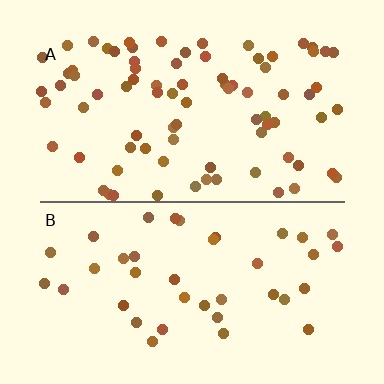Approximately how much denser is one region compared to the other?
Approximately 2.1× — region A over region B.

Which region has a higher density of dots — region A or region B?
A (the top).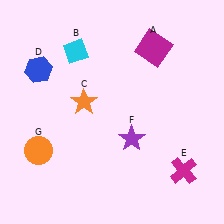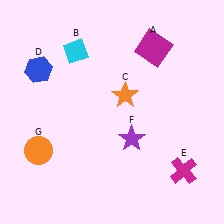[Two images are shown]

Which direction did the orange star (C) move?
The orange star (C) moved right.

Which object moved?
The orange star (C) moved right.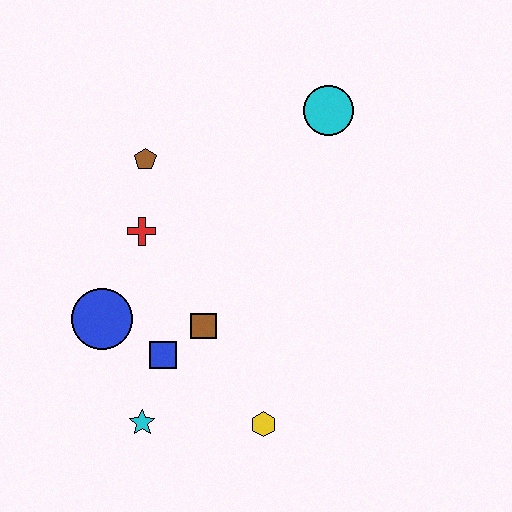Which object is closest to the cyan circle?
The brown pentagon is closest to the cyan circle.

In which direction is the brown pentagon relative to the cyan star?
The brown pentagon is above the cyan star.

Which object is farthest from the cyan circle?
The cyan star is farthest from the cyan circle.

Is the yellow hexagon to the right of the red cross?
Yes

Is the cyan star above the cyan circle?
No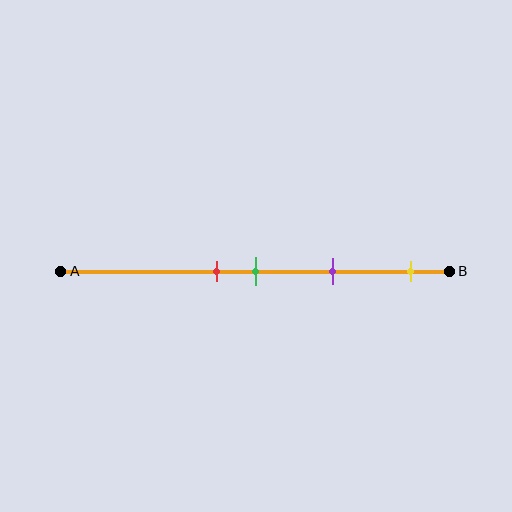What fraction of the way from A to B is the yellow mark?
The yellow mark is approximately 90% (0.9) of the way from A to B.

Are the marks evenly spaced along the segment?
No, the marks are not evenly spaced.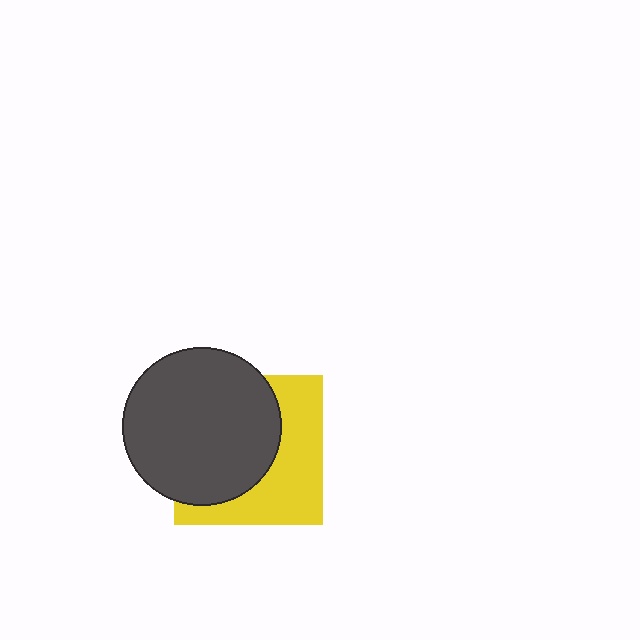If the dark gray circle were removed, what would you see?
You would see the complete yellow square.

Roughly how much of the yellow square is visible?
A small part of it is visible (roughly 45%).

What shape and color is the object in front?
The object in front is a dark gray circle.